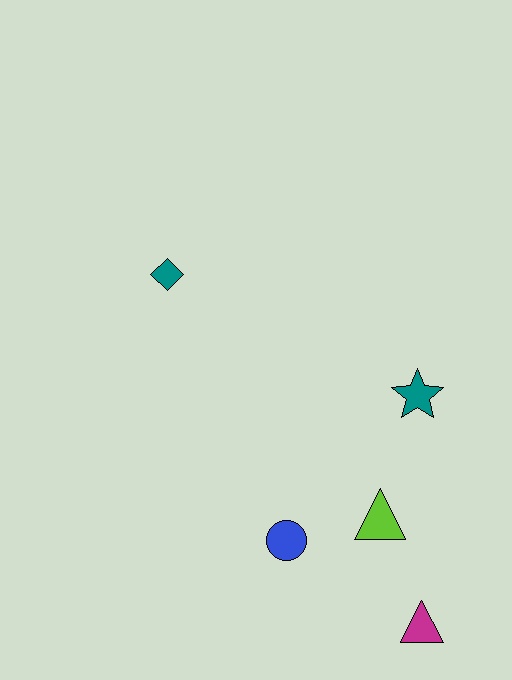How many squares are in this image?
There are no squares.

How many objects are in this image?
There are 5 objects.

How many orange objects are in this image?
There are no orange objects.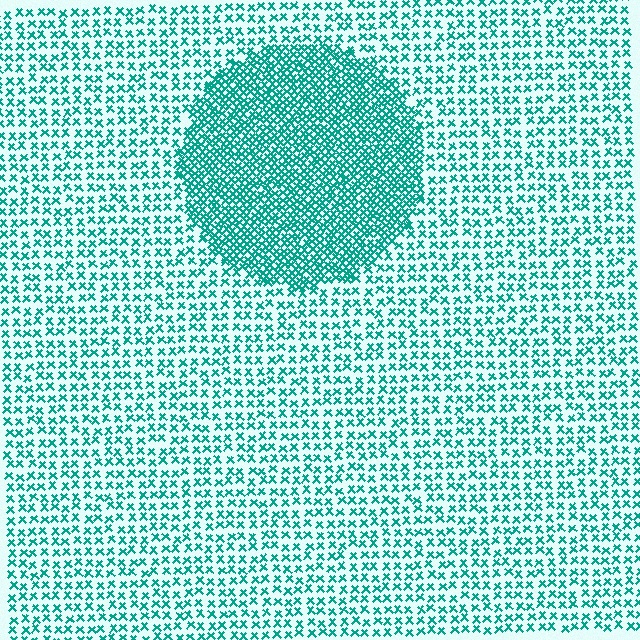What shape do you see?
I see a circle.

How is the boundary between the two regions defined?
The boundary is defined by a change in element density (approximately 2.3x ratio). All elements are the same color, size, and shape.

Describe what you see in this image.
The image contains small teal elements arranged at two different densities. A circle-shaped region is visible where the elements are more densely packed than the surrounding area.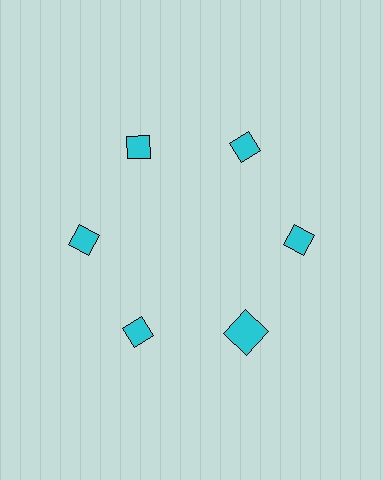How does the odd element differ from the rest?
It has a different shape: square instead of diamond.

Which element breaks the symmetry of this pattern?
The cyan square at roughly the 5 o'clock position breaks the symmetry. All other shapes are cyan diamonds.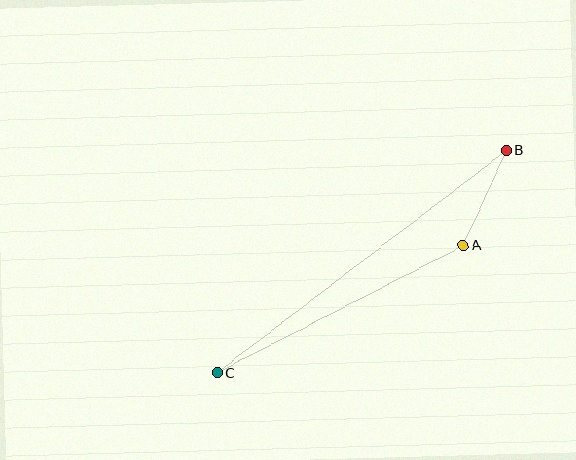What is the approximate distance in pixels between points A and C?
The distance between A and C is approximately 277 pixels.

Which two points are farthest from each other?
Points B and C are farthest from each other.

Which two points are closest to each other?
Points A and B are closest to each other.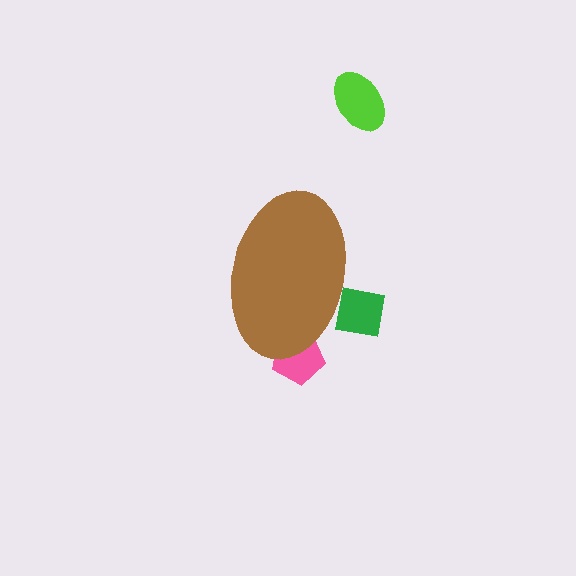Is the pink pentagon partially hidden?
Yes, the pink pentagon is partially hidden behind the brown ellipse.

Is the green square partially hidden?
Yes, the green square is partially hidden behind the brown ellipse.